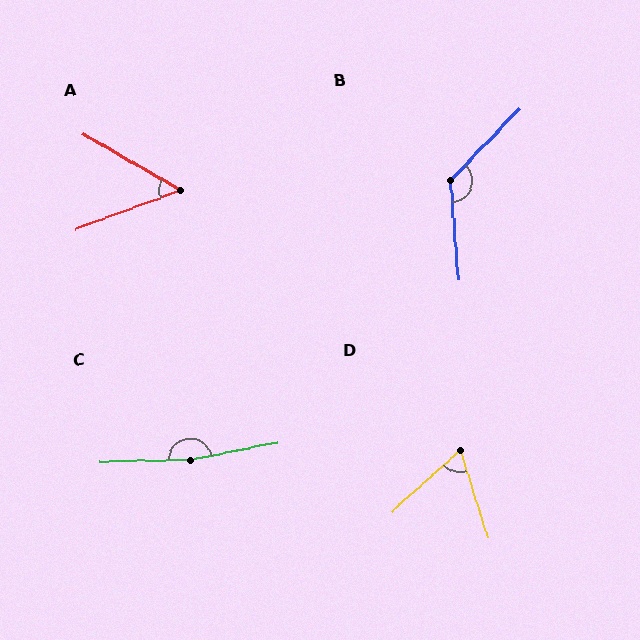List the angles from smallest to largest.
A (51°), D (66°), B (132°), C (170°).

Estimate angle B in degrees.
Approximately 132 degrees.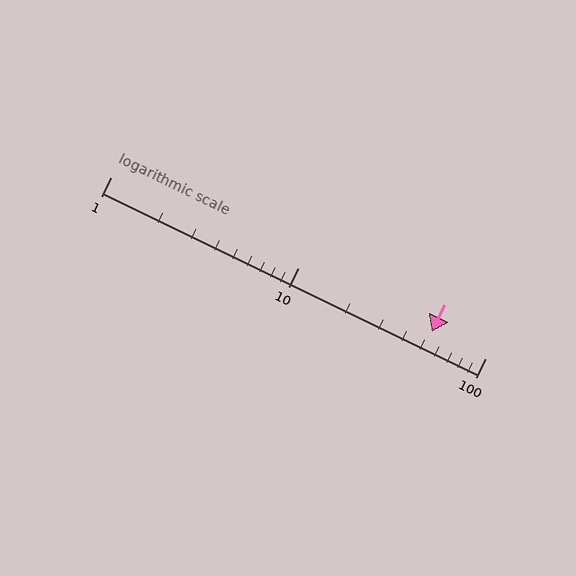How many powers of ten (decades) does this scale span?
The scale spans 2 decades, from 1 to 100.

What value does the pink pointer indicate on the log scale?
The pointer indicates approximately 52.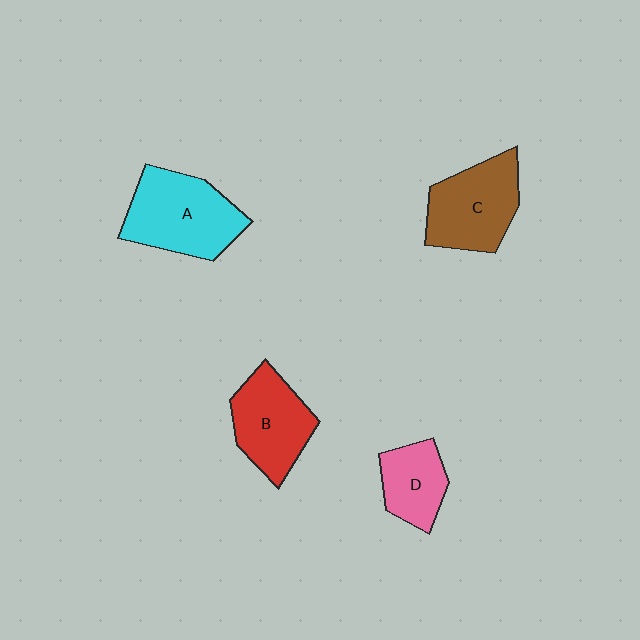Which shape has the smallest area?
Shape D (pink).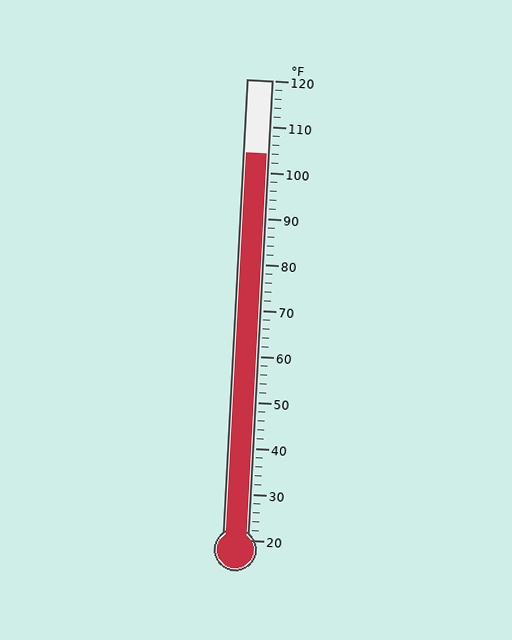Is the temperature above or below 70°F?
The temperature is above 70°F.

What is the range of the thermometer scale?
The thermometer scale ranges from 20°F to 120°F.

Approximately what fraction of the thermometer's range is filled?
The thermometer is filled to approximately 85% of its range.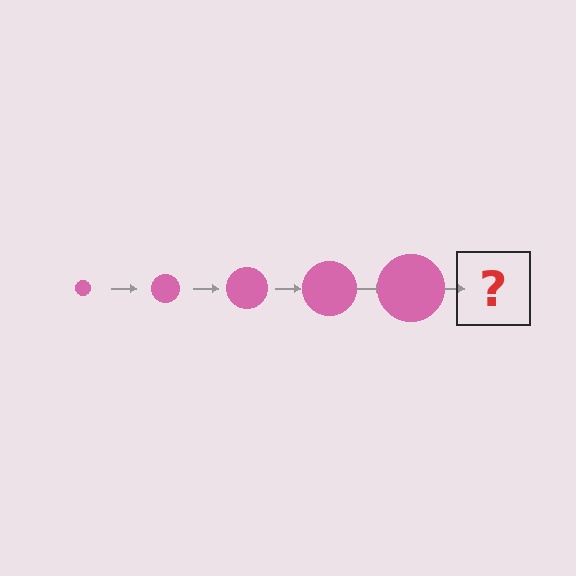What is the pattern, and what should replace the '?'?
The pattern is that the circle gets progressively larger each step. The '?' should be a pink circle, larger than the previous one.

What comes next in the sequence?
The next element should be a pink circle, larger than the previous one.